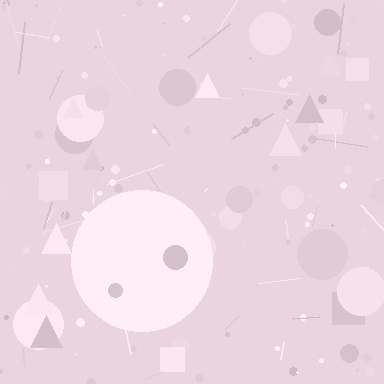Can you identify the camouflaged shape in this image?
The camouflaged shape is a circle.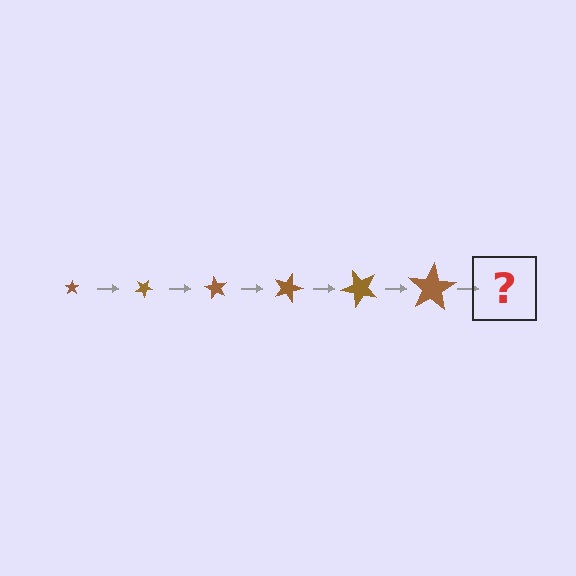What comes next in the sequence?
The next element should be a star, larger than the previous one and rotated 180 degrees from the start.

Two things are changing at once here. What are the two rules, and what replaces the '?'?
The two rules are that the star grows larger each step and it rotates 30 degrees each step. The '?' should be a star, larger than the previous one and rotated 180 degrees from the start.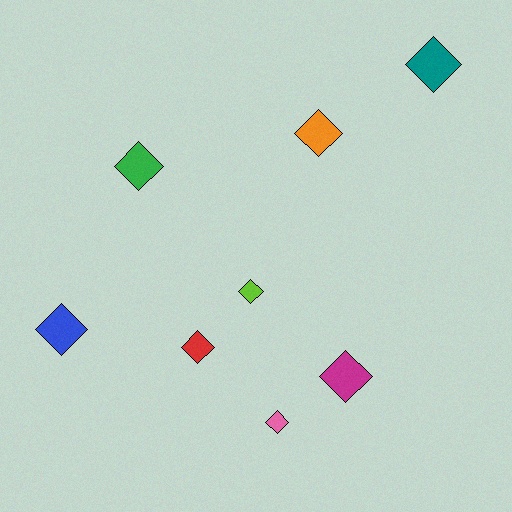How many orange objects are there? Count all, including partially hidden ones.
There is 1 orange object.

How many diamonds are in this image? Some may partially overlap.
There are 8 diamonds.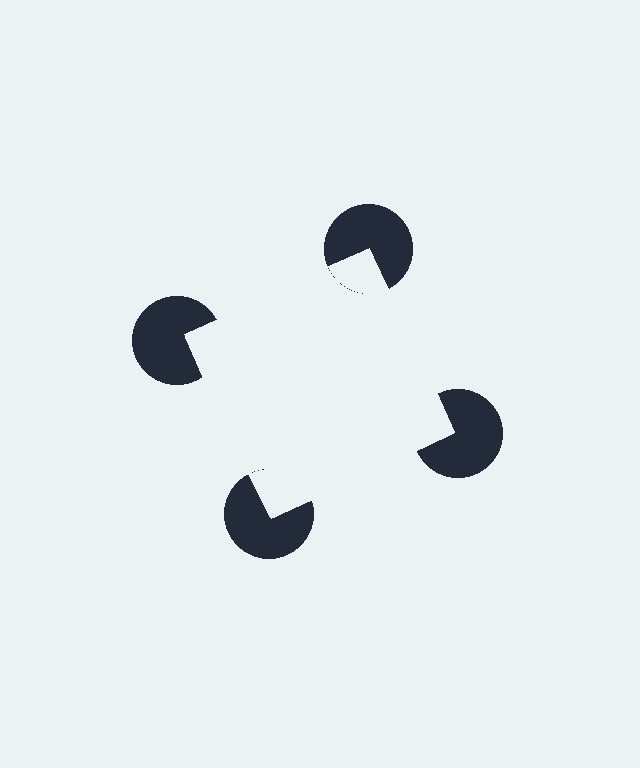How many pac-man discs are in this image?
There are 4 — one at each vertex of the illusory square.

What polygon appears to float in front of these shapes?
An illusory square — its edges are inferred from the aligned wedge cuts in the pac-man discs, not physically drawn.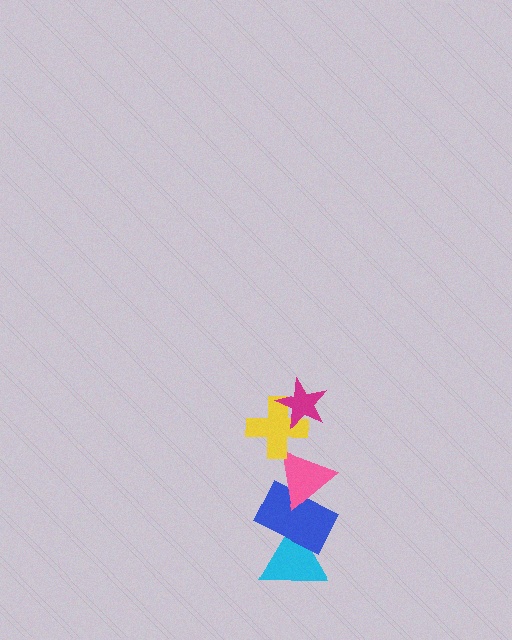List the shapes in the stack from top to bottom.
From top to bottom: the magenta star, the yellow cross, the pink triangle, the blue rectangle, the cyan triangle.